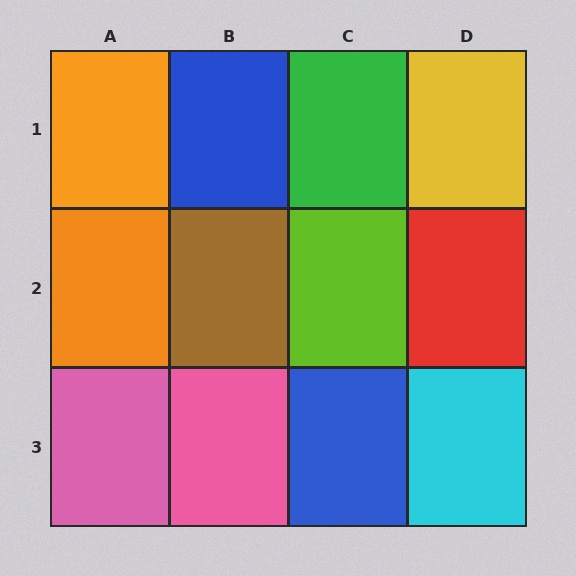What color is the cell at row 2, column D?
Red.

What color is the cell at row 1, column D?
Yellow.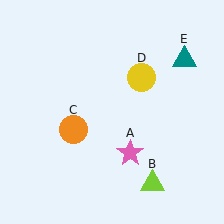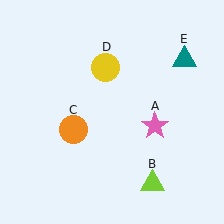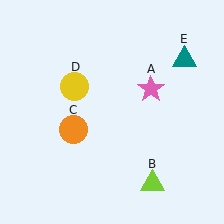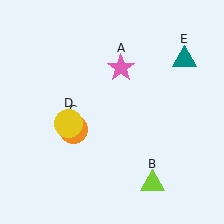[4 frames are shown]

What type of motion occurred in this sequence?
The pink star (object A), yellow circle (object D) rotated counterclockwise around the center of the scene.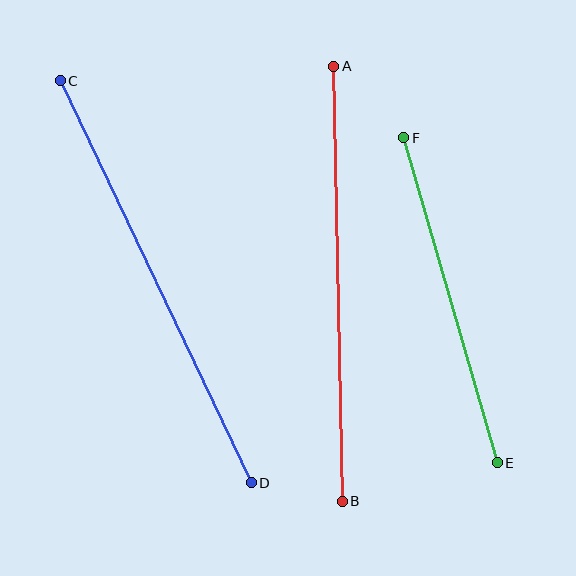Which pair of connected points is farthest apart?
Points C and D are farthest apart.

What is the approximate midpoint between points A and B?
The midpoint is at approximately (338, 284) pixels.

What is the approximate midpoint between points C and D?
The midpoint is at approximately (156, 282) pixels.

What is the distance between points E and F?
The distance is approximately 338 pixels.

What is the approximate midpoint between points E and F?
The midpoint is at approximately (450, 300) pixels.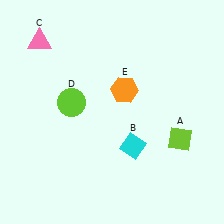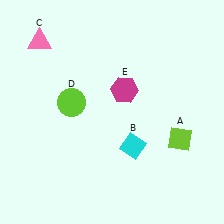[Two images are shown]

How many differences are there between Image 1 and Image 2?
There is 1 difference between the two images.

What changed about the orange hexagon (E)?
In Image 1, E is orange. In Image 2, it changed to magenta.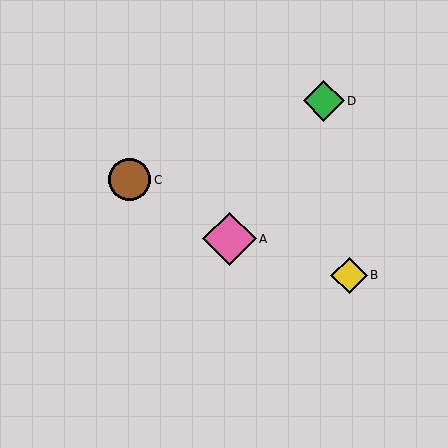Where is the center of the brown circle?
The center of the brown circle is at (130, 180).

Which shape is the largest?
The pink diamond (labeled A) is the largest.